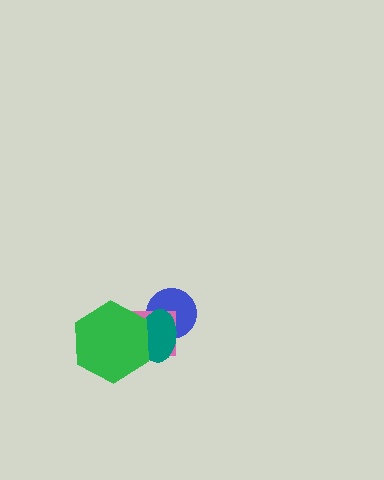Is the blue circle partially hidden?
Yes, it is partially covered by another shape.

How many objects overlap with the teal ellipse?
3 objects overlap with the teal ellipse.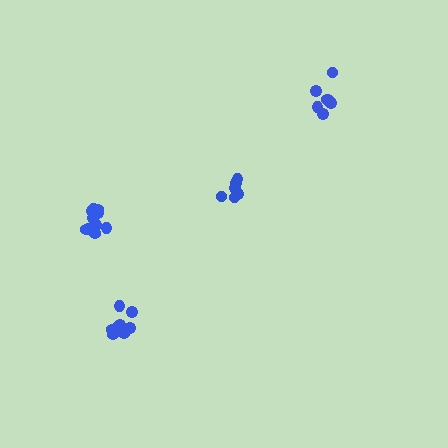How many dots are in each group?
Group 1: 8 dots, Group 2: 8 dots, Group 3: 10 dots, Group 4: 6 dots (32 total).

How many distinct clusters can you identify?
There are 4 distinct clusters.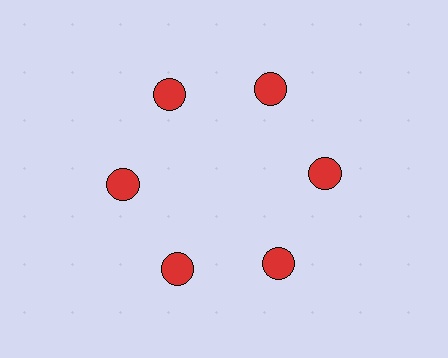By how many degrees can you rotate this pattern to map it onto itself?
The pattern maps onto itself every 60 degrees of rotation.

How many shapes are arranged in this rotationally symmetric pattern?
There are 6 shapes, arranged in 6 groups of 1.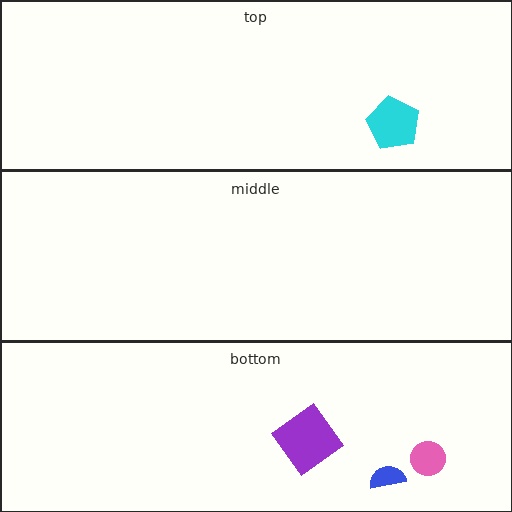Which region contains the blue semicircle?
The bottom region.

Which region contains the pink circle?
The bottom region.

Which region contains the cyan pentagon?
The top region.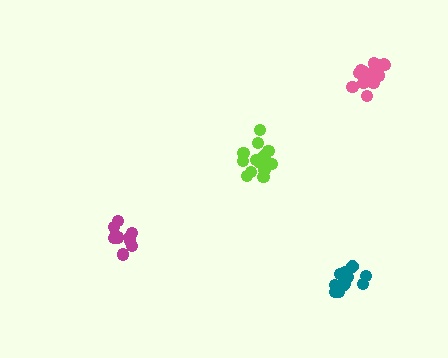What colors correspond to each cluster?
The clusters are colored: lime, teal, magenta, pink.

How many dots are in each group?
Group 1: 13 dots, Group 2: 12 dots, Group 3: 10 dots, Group 4: 15 dots (50 total).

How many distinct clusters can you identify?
There are 4 distinct clusters.